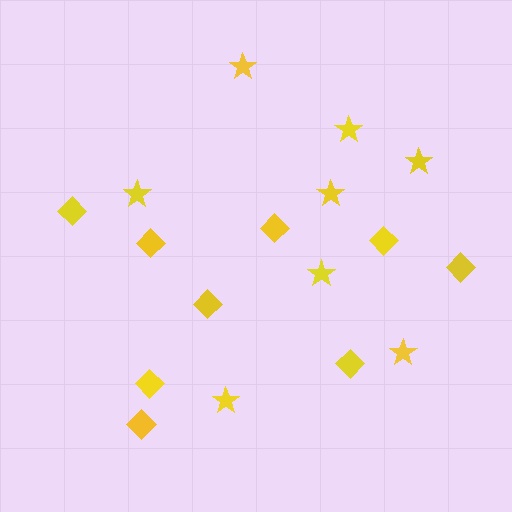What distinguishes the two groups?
There are 2 groups: one group of stars (8) and one group of diamonds (9).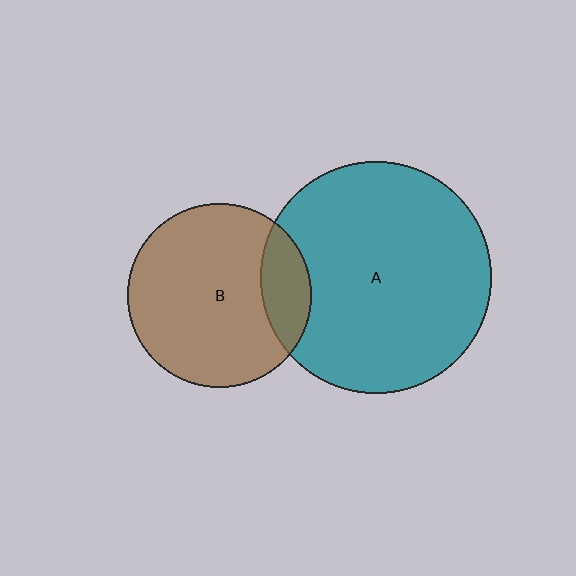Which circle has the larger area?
Circle A (teal).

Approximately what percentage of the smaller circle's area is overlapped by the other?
Approximately 15%.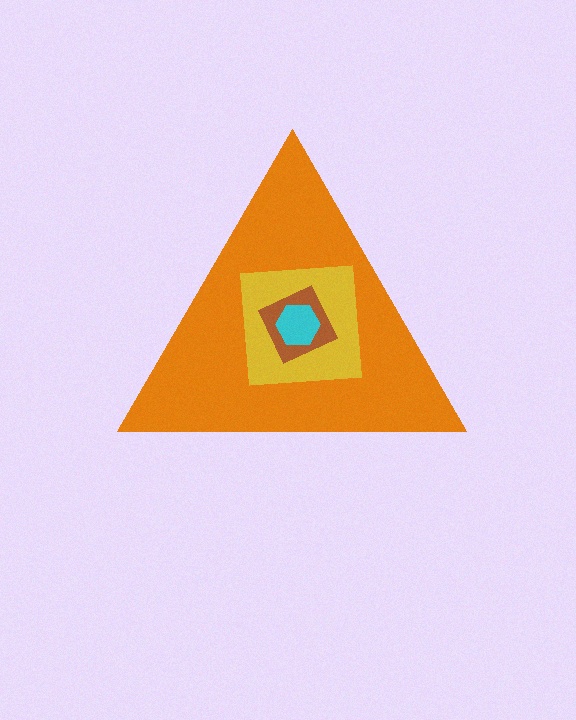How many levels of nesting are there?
4.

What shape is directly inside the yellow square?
The brown square.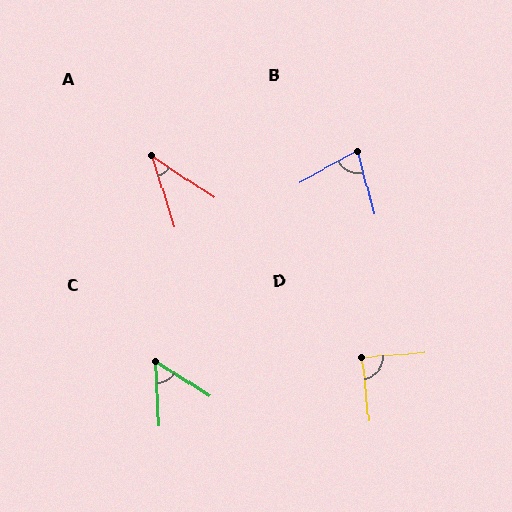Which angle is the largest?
D, at approximately 88 degrees.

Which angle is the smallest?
A, at approximately 39 degrees.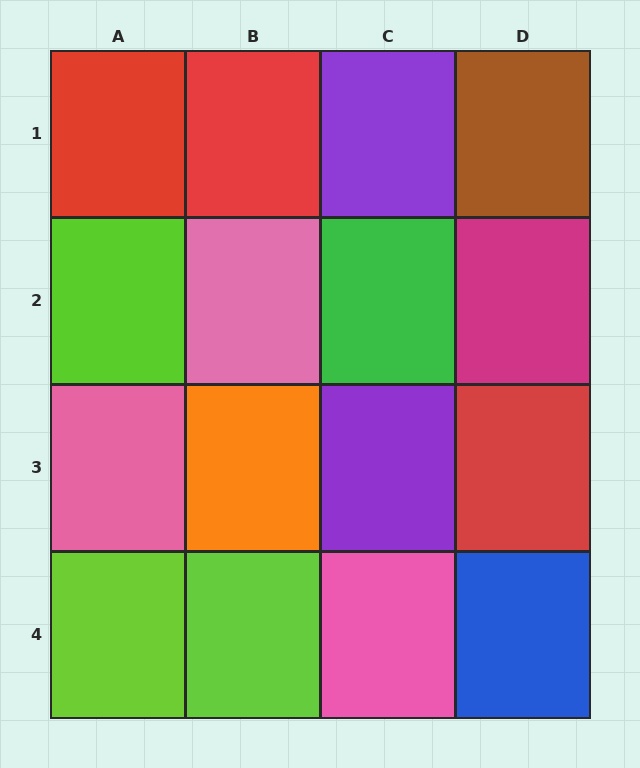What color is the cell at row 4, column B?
Lime.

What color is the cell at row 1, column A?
Red.